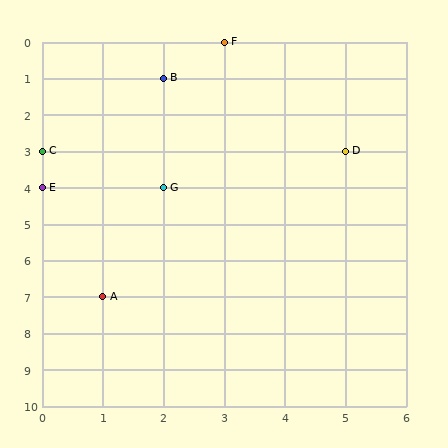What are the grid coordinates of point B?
Point B is at grid coordinates (2, 1).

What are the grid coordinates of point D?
Point D is at grid coordinates (5, 3).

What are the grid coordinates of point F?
Point F is at grid coordinates (3, 0).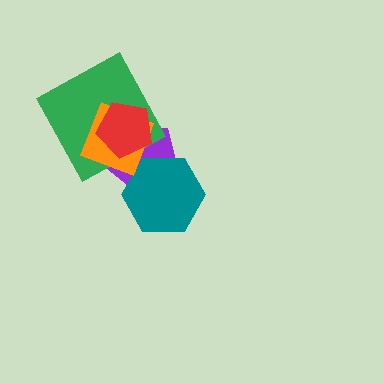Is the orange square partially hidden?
Yes, it is partially covered by another shape.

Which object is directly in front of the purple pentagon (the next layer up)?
The green square is directly in front of the purple pentagon.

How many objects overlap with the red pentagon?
3 objects overlap with the red pentagon.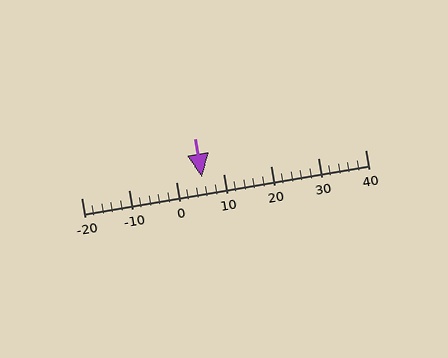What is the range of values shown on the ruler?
The ruler shows values from -20 to 40.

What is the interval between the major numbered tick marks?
The major tick marks are spaced 10 units apart.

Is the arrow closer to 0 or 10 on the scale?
The arrow is closer to 10.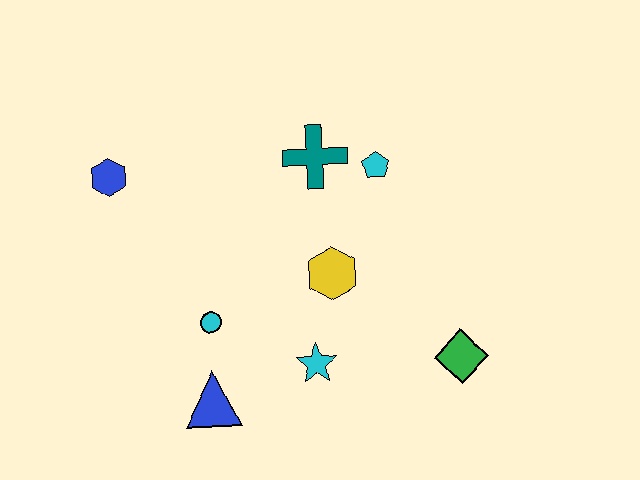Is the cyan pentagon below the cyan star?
No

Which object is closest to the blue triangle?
The cyan circle is closest to the blue triangle.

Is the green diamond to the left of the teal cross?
No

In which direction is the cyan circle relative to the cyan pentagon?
The cyan circle is to the left of the cyan pentagon.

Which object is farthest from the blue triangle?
The cyan pentagon is farthest from the blue triangle.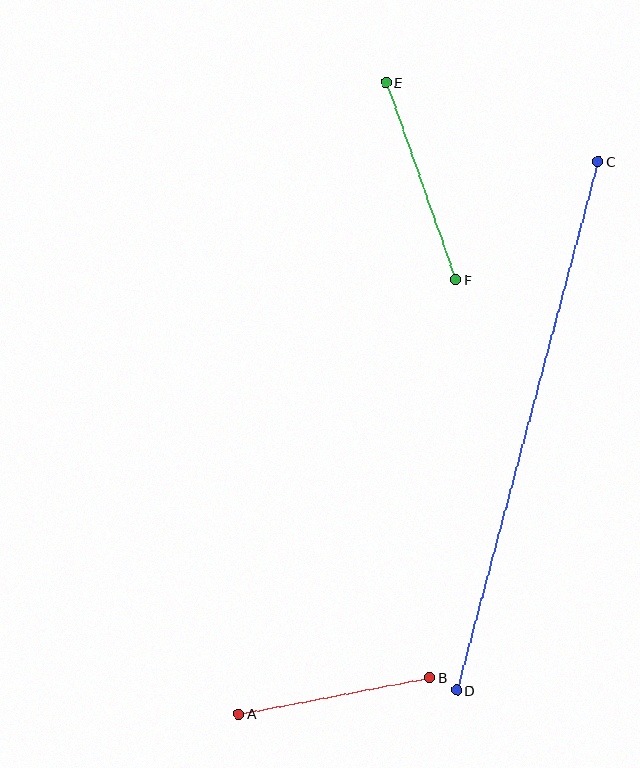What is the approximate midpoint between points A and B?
The midpoint is at approximately (334, 696) pixels.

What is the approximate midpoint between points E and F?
The midpoint is at approximately (421, 181) pixels.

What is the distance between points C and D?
The distance is approximately 547 pixels.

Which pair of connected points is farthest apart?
Points C and D are farthest apart.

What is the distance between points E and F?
The distance is approximately 210 pixels.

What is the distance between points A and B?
The distance is approximately 195 pixels.